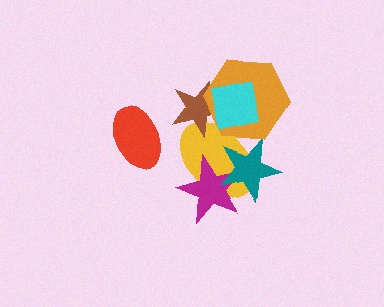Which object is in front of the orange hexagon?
The cyan square is in front of the orange hexagon.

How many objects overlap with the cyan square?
3 objects overlap with the cyan square.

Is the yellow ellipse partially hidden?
Yes, it is partially covered by another shape.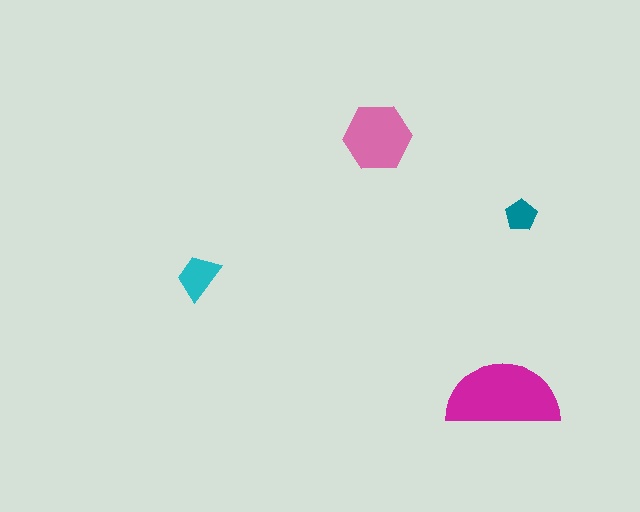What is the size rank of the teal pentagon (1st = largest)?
4th.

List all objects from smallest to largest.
The teal pentagon, the cyan trapezoid, the pink hexagon, the magenta semicircle.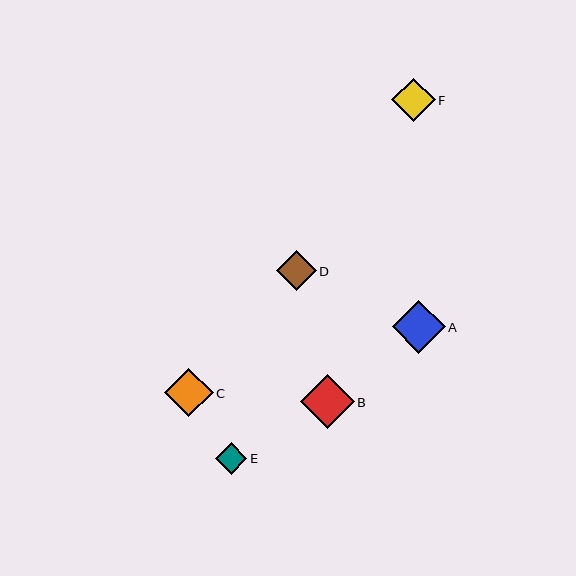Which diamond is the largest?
Diamond B is the largest with a size of approximately 53 pixels.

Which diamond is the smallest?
Diamond E is the smallest with a size of approximately 31 pixels.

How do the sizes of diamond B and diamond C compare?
Diamond B and diamond C are approximately the same size.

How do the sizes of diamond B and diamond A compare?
Diamond B and diamond A are approximately the same size.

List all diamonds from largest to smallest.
From largest to smallest: B, A, C, F, D, E.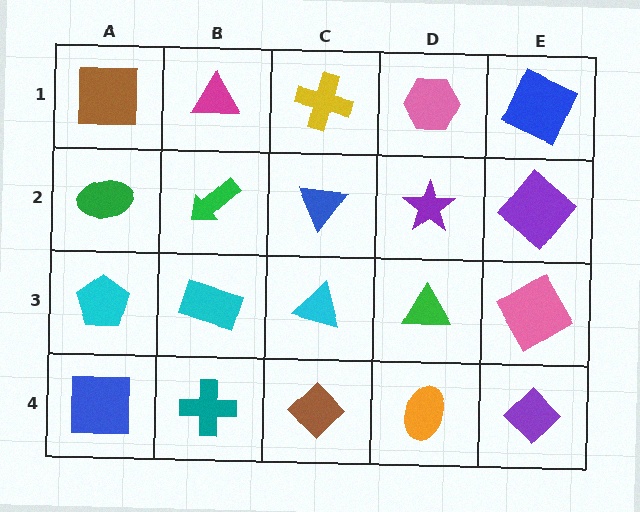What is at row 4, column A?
A blue square.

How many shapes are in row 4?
5 shapes.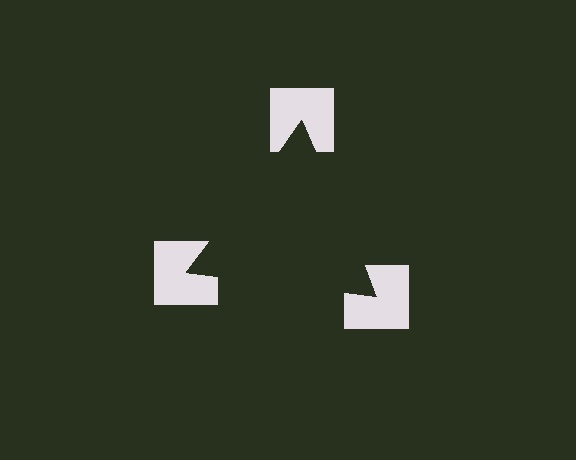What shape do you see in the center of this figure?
An illusory triangle — its edges are inferred from the aligned wedge cuts in the notched squares, not physically drawn.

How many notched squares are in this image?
There are 3 — one at each vertex of the illusory triangle.